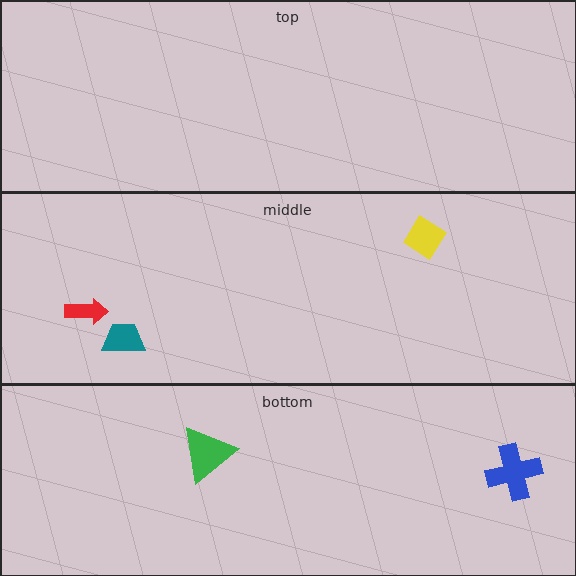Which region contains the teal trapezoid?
The middle region.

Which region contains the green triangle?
The bottom region.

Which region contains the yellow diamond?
The middle region.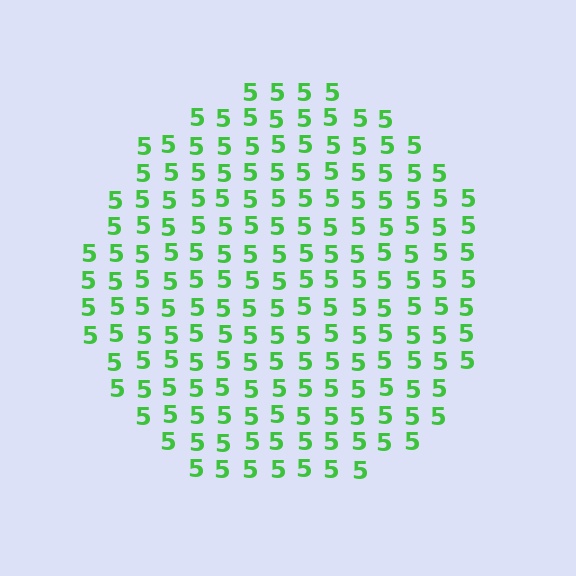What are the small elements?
The small elements are digit 5's.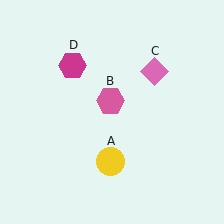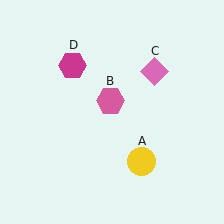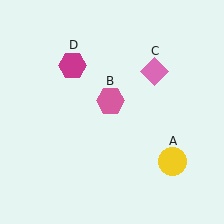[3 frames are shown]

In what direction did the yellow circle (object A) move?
The yellow circle (object A) moved right.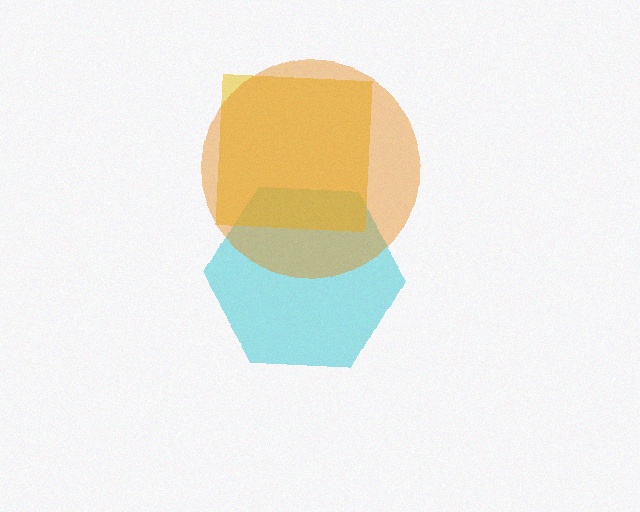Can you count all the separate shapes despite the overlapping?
Yes, there are 3 separate shapes.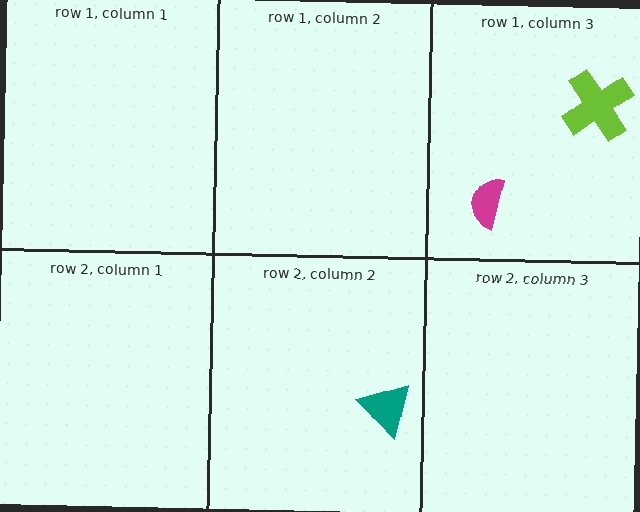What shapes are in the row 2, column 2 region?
The teal triangle.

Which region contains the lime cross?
The row 1, column 3 region.